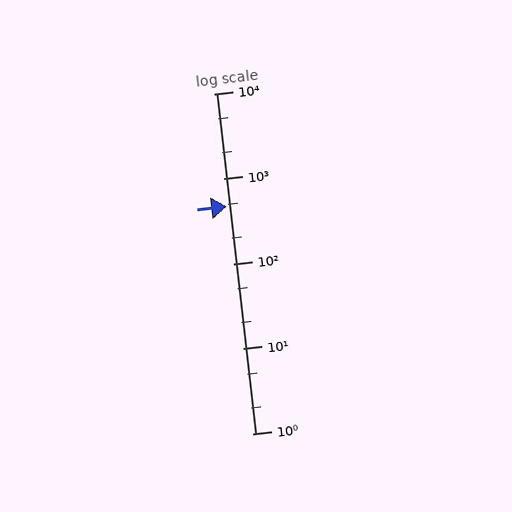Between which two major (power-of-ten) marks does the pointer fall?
The pointer is between 100 and 1000.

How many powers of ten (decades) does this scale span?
The scale spans 4 decades, from 1 to 10000.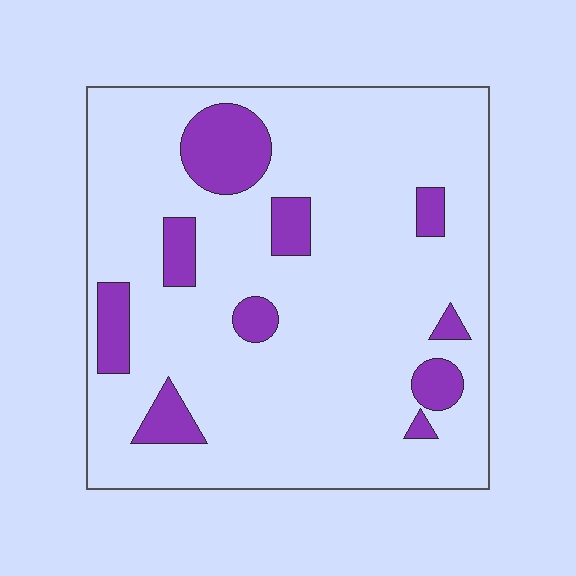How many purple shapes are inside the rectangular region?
10.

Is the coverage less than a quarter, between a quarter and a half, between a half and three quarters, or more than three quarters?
Less than a quarter.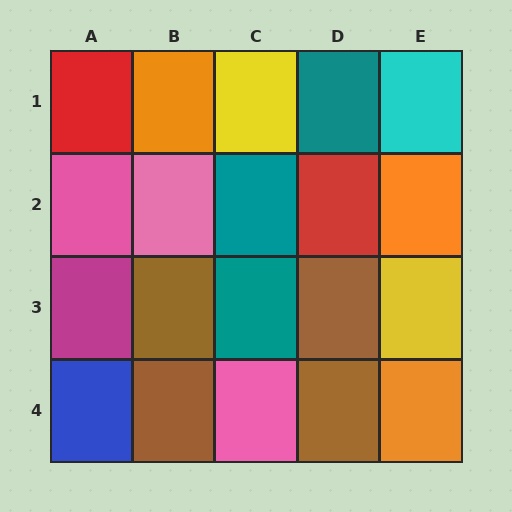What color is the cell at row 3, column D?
Brown.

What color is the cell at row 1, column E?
Cyan.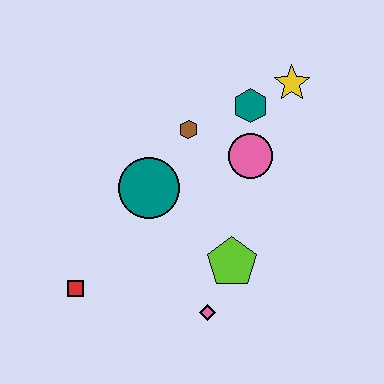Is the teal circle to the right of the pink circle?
No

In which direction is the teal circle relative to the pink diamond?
The teal circle is above the pink diamond.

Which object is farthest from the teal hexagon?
The red square is farthest from the teal hexagon.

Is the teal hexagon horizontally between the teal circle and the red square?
No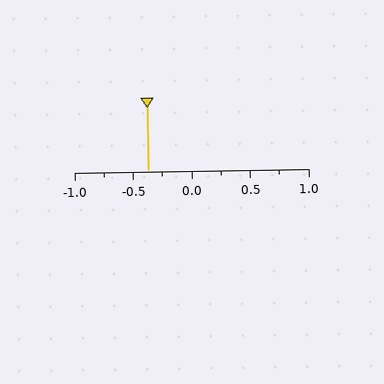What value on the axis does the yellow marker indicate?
The marker indicates approximately -0.38.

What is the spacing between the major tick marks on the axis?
The major ticks are spaced 0.5 apart.